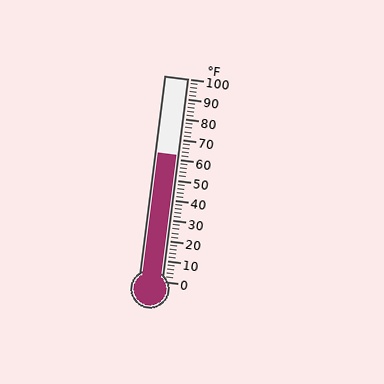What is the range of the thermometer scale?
The thermometer scale ranges from 0°F to 100°F.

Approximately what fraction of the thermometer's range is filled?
The thermometer is filled to approximately 60% of its range.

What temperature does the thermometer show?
The thermometer shows approximately 62°F.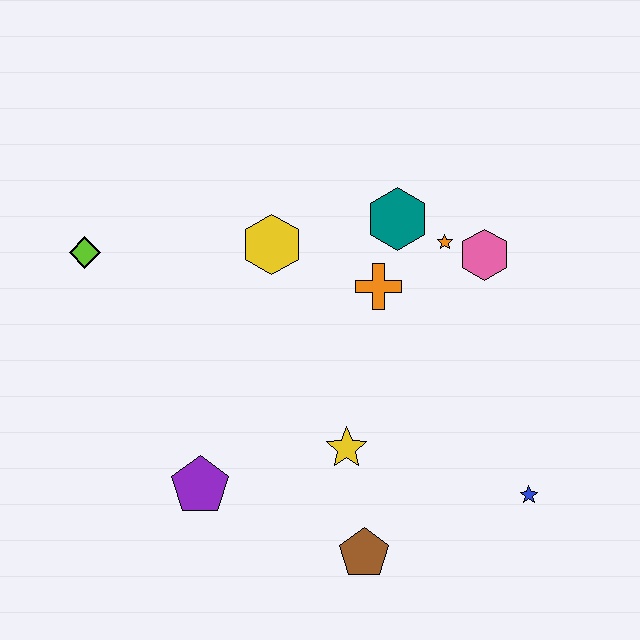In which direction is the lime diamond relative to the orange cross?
The lime diamond is to the left of the orange cross.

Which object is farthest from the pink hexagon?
The lime diamond is farthest from the pink hexagon.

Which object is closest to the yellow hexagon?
The orange cross is closest to the yellow hexagon.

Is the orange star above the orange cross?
Yes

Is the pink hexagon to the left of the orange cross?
No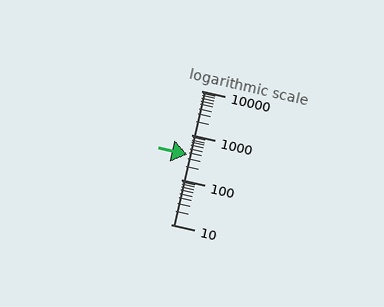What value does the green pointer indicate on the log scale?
The pointer indicates approximately 370.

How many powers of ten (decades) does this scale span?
The scale spans 3 decades, from 10 to 10000.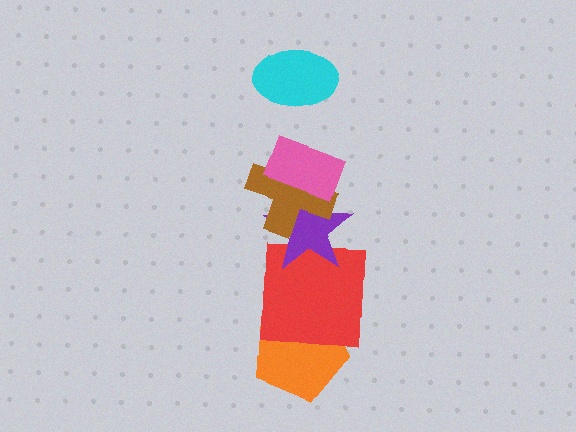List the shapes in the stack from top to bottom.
From top to bottom: the cyan ellipse, the pink rectangle, the brown cross, the purple star, the red square, the orange pentagon.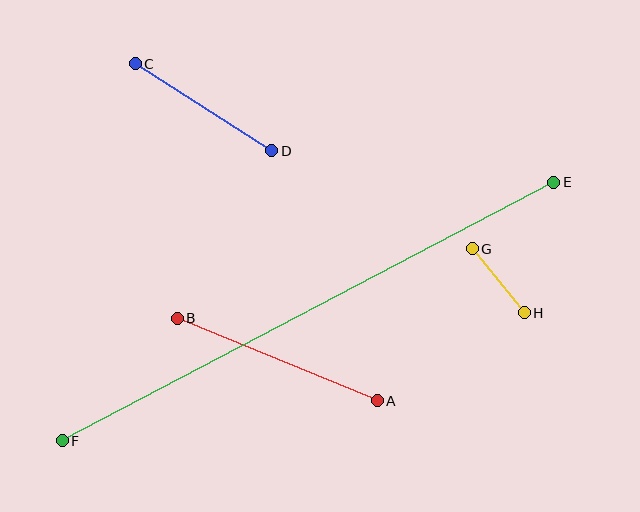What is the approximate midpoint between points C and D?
The midpoint is at approximately (203, 107) pixels.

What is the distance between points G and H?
The distance is approximately 82 pixels.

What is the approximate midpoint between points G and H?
The midpoint is at approximately (498, 281) pixels.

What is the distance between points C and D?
The distance is approximately 162 pixels.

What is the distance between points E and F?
The distance is approximately 555 pixels.